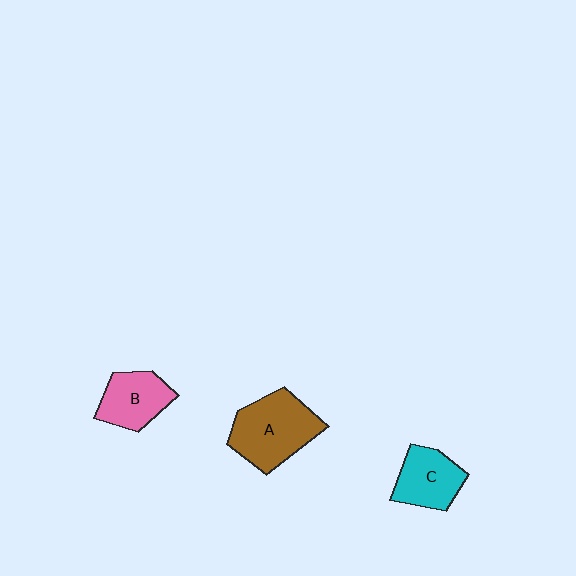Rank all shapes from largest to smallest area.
From largest to smallest: A (brown), C (cyan), B (pink).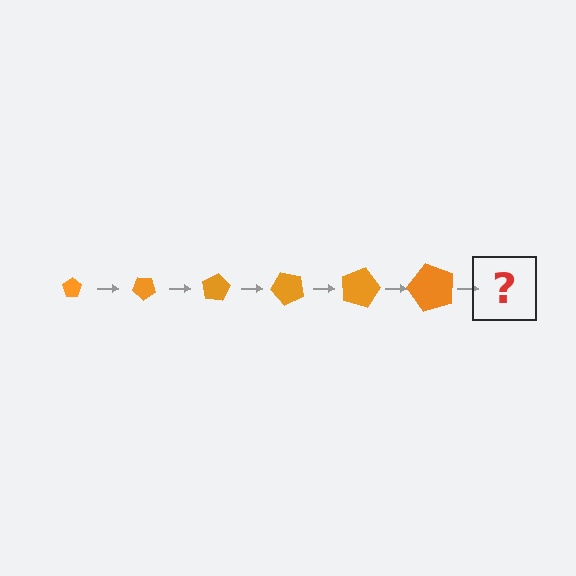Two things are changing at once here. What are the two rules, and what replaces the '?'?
The two rules are that the pentagon grows larger each step and it rotates 40 degrees each step. The '?' should be a pentagon, larger than the previous one and rotated 240 degrees from the start.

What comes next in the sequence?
The next element should be a pentagon, larger than the previous one and rotated 240 degrees from the start.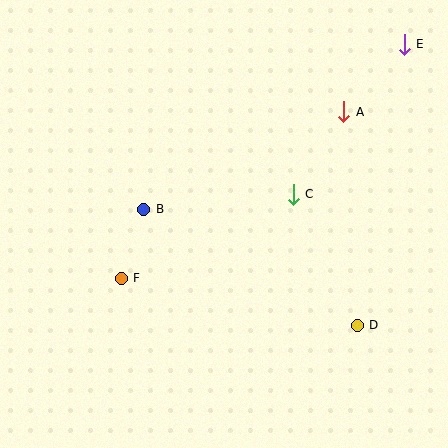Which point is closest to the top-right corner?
Point E is closest to the top-right corner.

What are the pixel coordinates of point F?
Point F is at (121, 278).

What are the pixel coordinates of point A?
Point A is at (344, 112).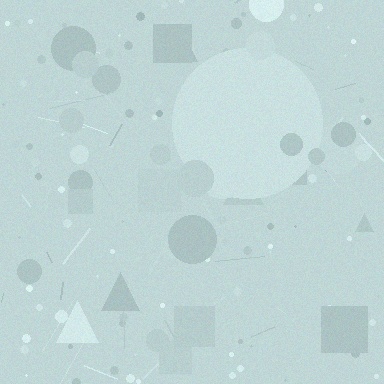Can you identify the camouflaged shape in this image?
The camouflaged shape is a circle.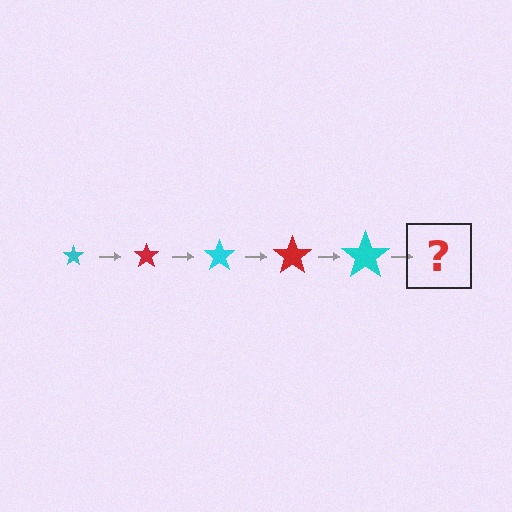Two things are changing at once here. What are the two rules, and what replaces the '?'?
The two rules are that the star grows larger each step and the color cycles through cyan and red. The '?' should be a red star, larger than the previous one.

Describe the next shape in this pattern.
It should be a red star, larger than the previous one.